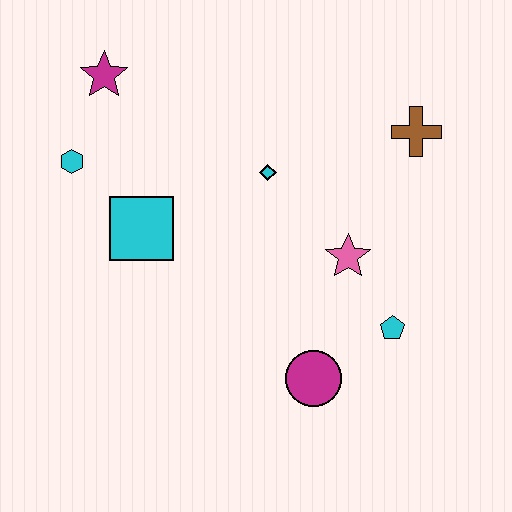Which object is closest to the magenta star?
The cyan hexagon is closest to the magenta star.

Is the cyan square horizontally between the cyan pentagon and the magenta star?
Yes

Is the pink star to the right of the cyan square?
Yes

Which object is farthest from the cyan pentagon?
The magenta star is farthest from the cyan pentagon.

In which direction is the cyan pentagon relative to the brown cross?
The cyan pentagon is below the brown cross.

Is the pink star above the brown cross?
No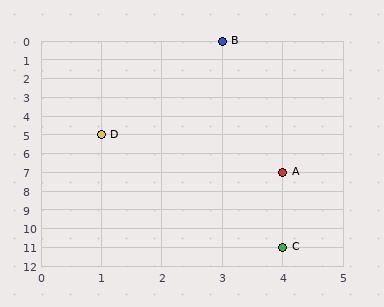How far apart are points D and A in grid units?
Points D and A are 3 columns and 2 rows apart (about 3.6 grid units diagonally).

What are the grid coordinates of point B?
Point B is at grid coordinates (3, 0).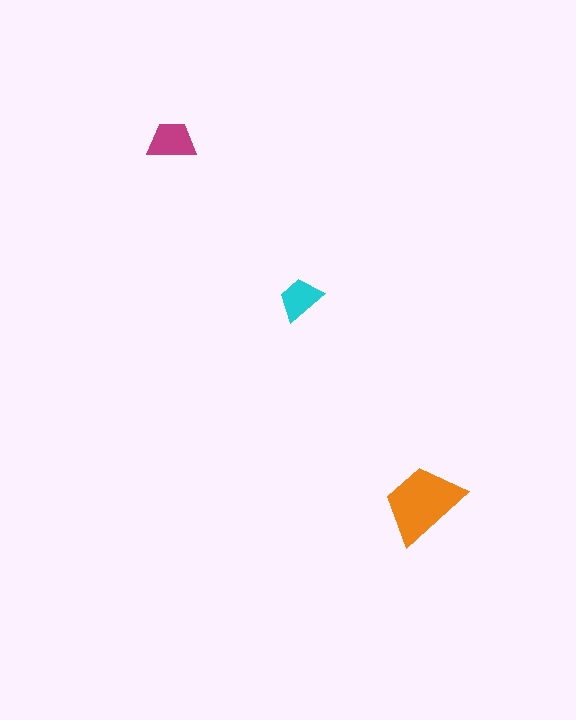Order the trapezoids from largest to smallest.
the orange one, the magenta one, the cyan one.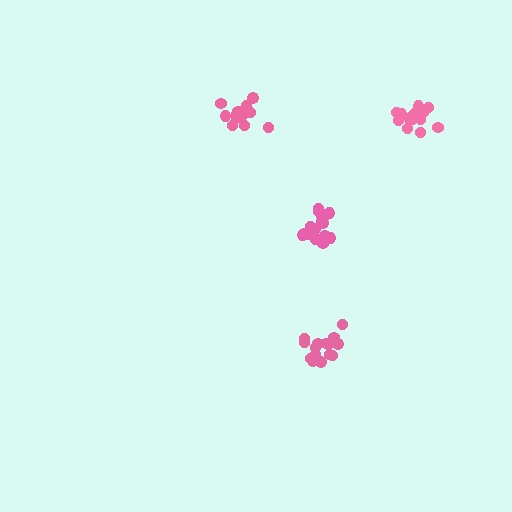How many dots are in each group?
Group 1: 17 dots, Group 2: 17 dots, Group 3: 13 dots, Group 4: 15 dots (62 total).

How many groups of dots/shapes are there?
There are 4 groups.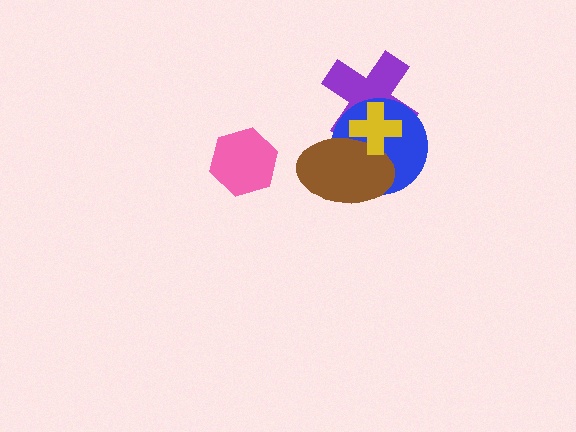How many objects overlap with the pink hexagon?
0 objects overlap with the pink hexagon.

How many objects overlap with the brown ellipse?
3 objects overlap with the brown ellipse.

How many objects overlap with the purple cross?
3 objects overlap with the purple cross.